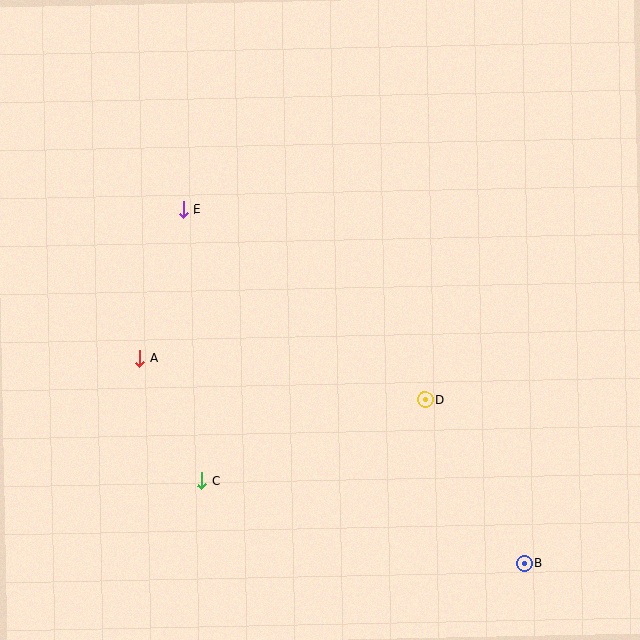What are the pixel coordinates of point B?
Point B is at (524, 563).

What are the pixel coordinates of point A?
Point A is at (140, 359).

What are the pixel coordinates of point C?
Point C is at (202, 481).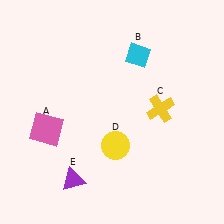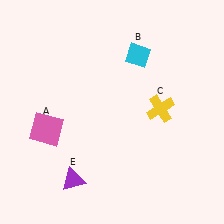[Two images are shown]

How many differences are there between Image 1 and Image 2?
There is 1 difference between the two images.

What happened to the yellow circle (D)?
The yellow circle (D) was removed in Image 2. It was in the bottom-right area of Image 1.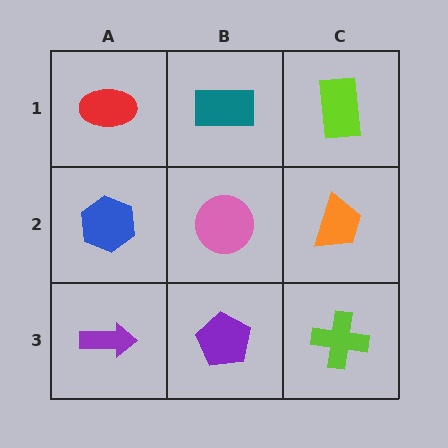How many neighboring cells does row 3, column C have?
2.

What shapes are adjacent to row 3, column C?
An orange trapezoid (row 2, column C), a purple pentagon (row 3, column B).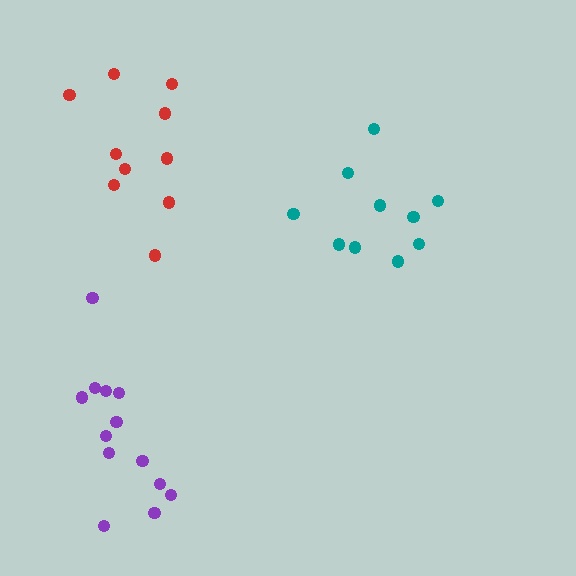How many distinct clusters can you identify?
There are 3 distinct clusters.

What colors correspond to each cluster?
The clusters are colored: red, teal, purple.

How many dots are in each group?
Group 1: 10 dots, Group 2: 10 dots, Group 3: 13 dots (33 total).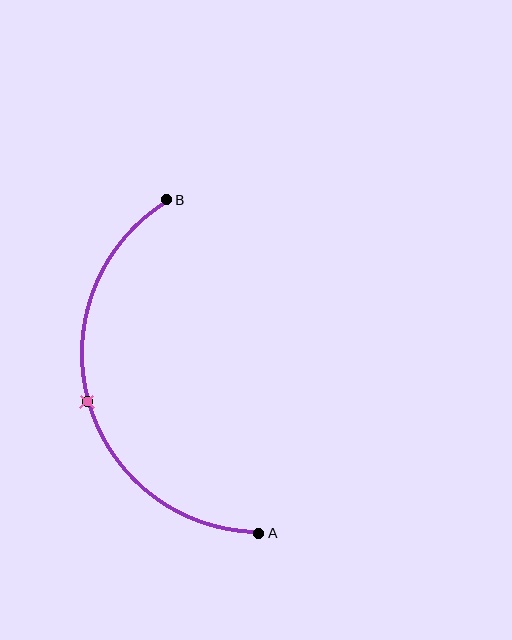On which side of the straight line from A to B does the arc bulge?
The arc bulges to the left of the straight line connecting A and B.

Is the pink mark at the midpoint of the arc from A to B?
Yes. The pink mark lies on the arc at equal arc-length from both A and B — it is the arc midpoint.